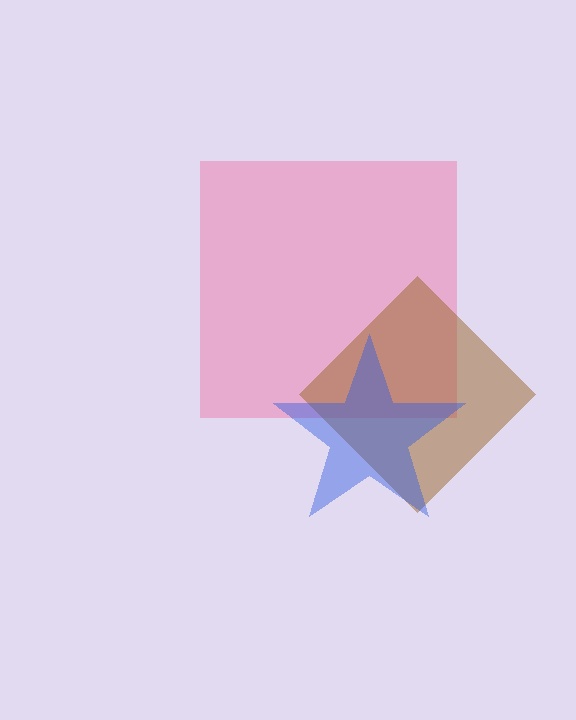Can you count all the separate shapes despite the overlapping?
Yes, there are 3 separate shapes.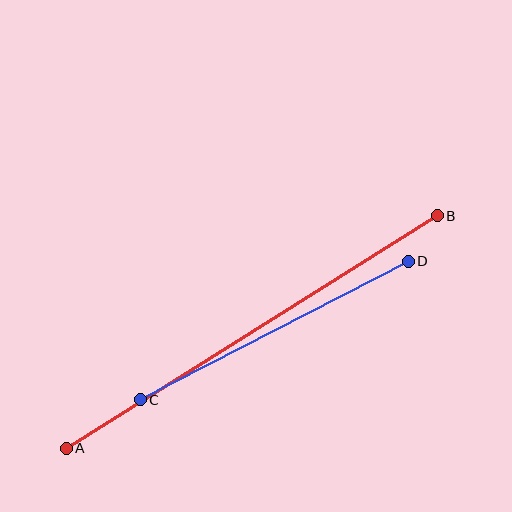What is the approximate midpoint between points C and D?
The midpoint is at approximately (274, 331) pixels.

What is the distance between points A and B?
The distance is approximately 438 pixels.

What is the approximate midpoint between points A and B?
The midpoint is at approximately (252, 332) pixels.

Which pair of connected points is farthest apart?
Points A and B are farthest apart.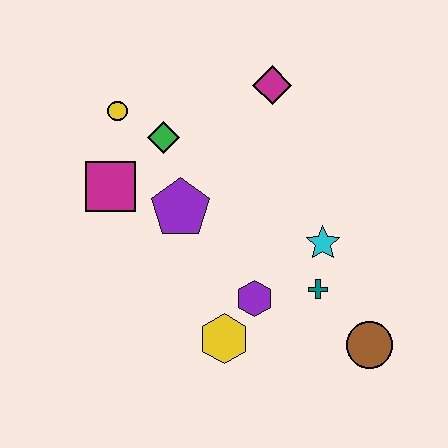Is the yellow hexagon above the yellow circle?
No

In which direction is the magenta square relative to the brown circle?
The magenta square is to the left of the brown circle.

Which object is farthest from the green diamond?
The brown circle is farthest from the green diamond.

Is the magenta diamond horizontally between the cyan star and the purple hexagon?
Yes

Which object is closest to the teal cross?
The cyan star is closest to the teal cross.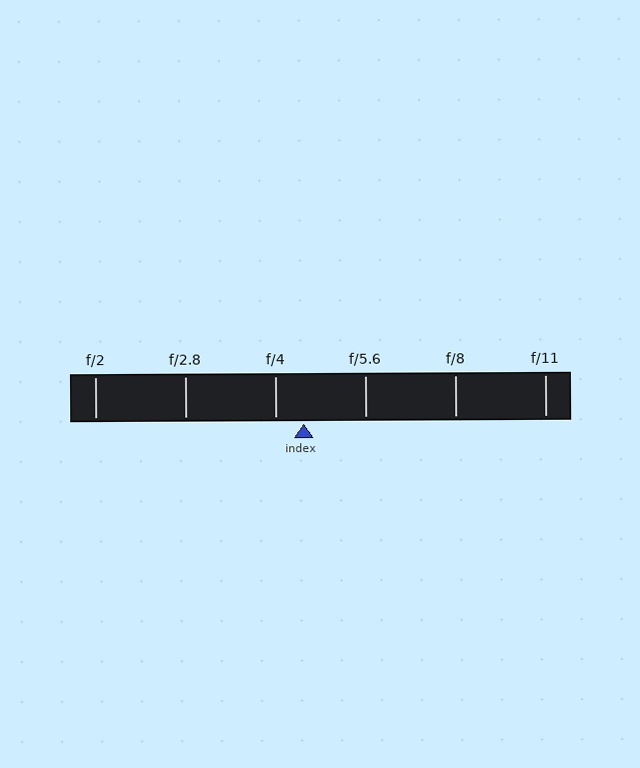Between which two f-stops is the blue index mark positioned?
The index mark is between f/4 and f/5.6.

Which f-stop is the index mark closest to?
The index mark is closest to f/4.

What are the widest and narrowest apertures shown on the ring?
The widest aperture shown is f/2 and the narrowest is f/11.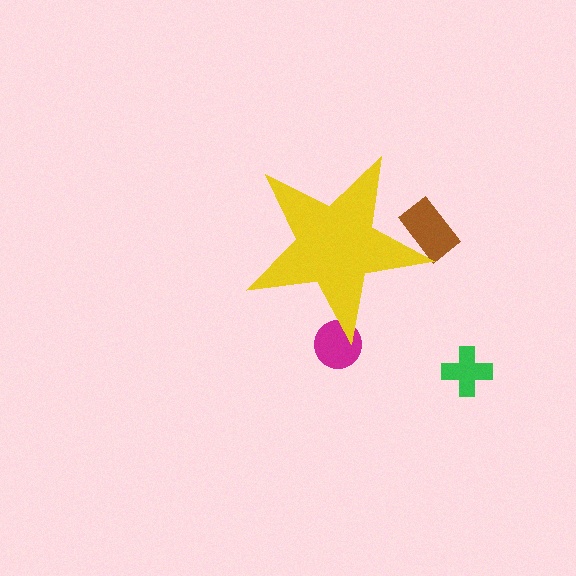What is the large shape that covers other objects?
A yellow star.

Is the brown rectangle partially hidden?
Yes, the brown rectangle is partially hidden behind the yellow star.